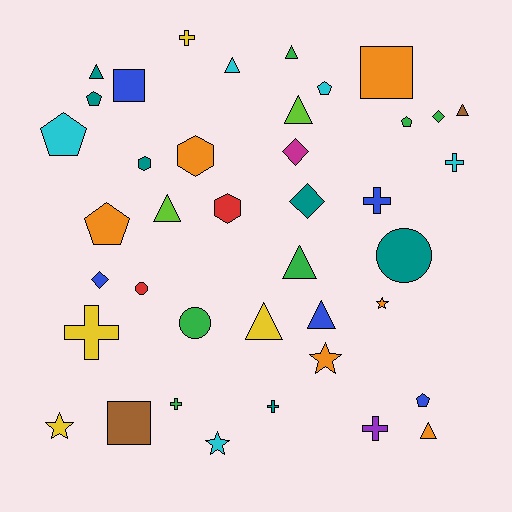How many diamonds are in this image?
There are 4 diamonds.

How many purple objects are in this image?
There is 1 purple object.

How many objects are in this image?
There are 40 objects.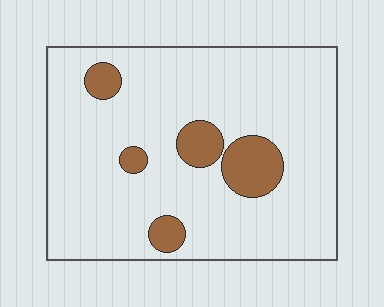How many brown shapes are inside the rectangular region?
5.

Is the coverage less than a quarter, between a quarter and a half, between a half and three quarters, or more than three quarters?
Less than a quarter.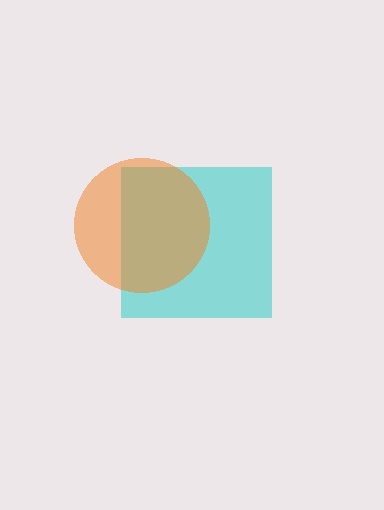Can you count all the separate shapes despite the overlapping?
Yes, there are 2 separate shapes.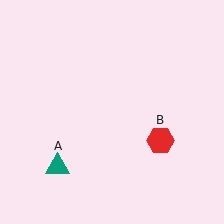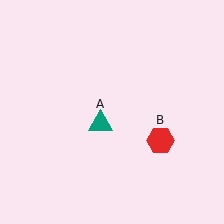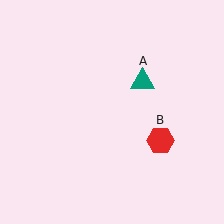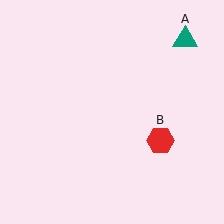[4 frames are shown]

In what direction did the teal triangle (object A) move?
The teal triangle (object A) moved up and to the right.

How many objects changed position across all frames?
1 object changed position: teal triangle (object A).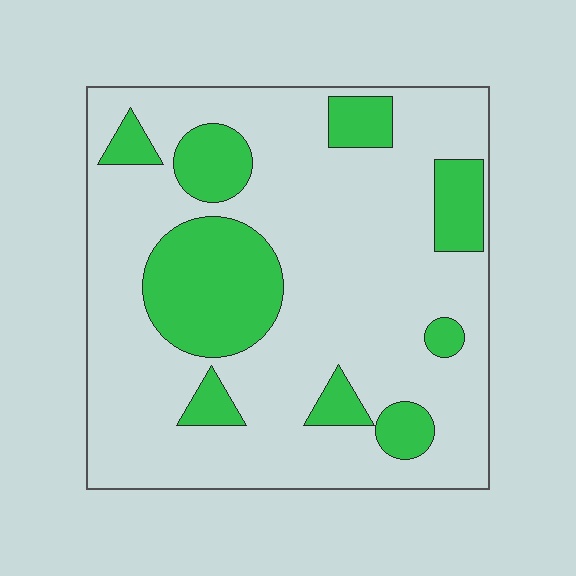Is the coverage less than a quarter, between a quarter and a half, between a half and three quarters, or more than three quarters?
Less than a quarter.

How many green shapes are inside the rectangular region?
9.